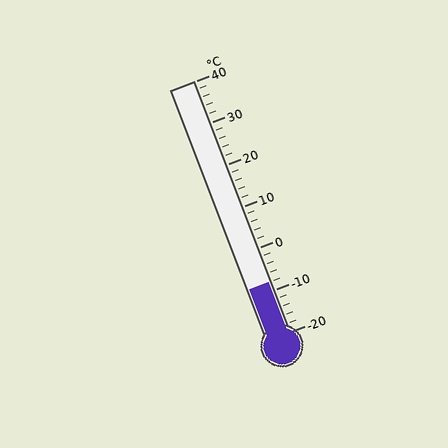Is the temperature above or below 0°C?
The temperature is below 0°C.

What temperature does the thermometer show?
The thermometer shows approximately -8°C.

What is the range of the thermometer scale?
The thermometer scale ranges from -20°C to 40°C.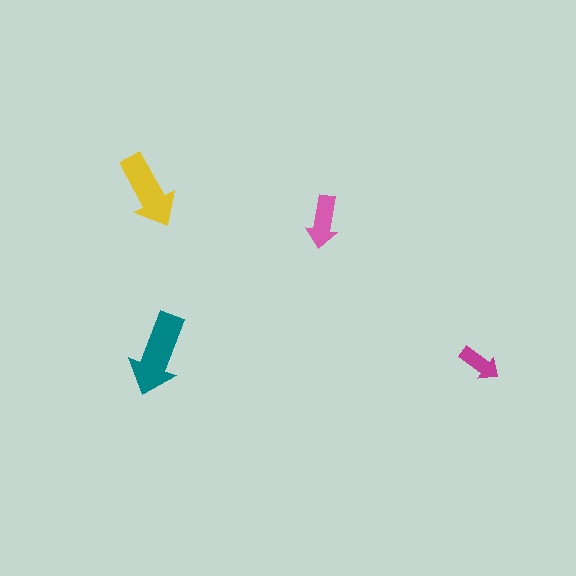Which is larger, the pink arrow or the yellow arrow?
The yellow one.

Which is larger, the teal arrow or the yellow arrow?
The teal one.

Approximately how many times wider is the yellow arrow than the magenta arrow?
About 2 times wider.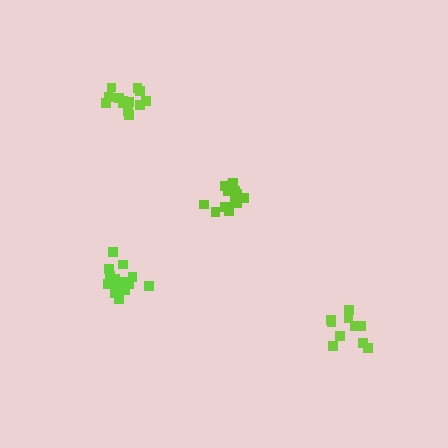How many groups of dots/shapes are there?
There are 4 groups.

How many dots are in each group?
Group 1: 13 dots, Group 2: 15 dots, Group 3: 14 dots, Group 4: 10 dots (52 total).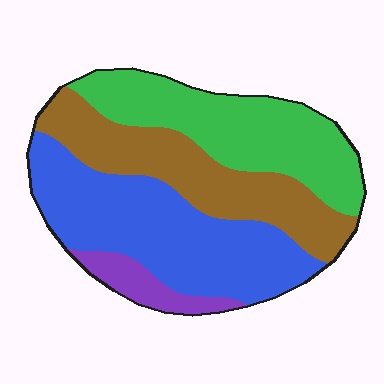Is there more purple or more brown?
Brown.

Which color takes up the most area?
Blue, at roughly 35%.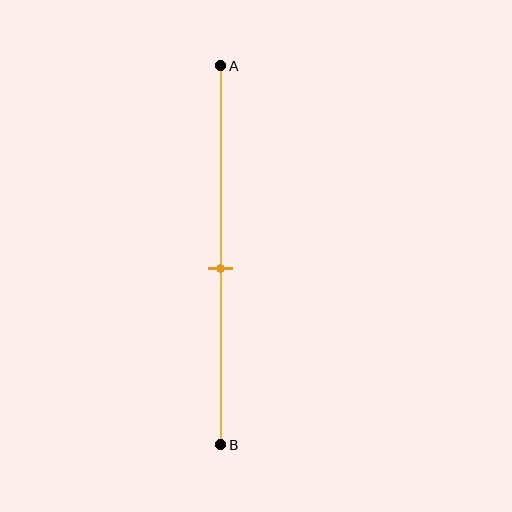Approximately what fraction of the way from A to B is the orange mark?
The orange mark is approximately 55% of the way from A to B.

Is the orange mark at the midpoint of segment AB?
No, the mark is at about 55% from A, not at the 50% midpoint.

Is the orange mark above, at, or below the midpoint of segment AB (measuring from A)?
The orange mark is below the midpoint of segment AB.